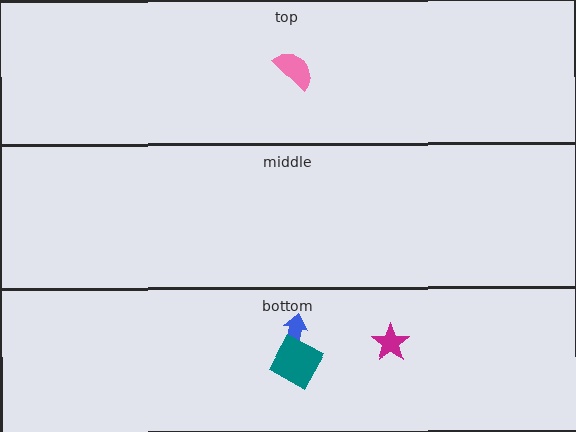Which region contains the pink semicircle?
The top region.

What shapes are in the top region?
The pink semicircle.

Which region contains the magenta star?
The bottom region.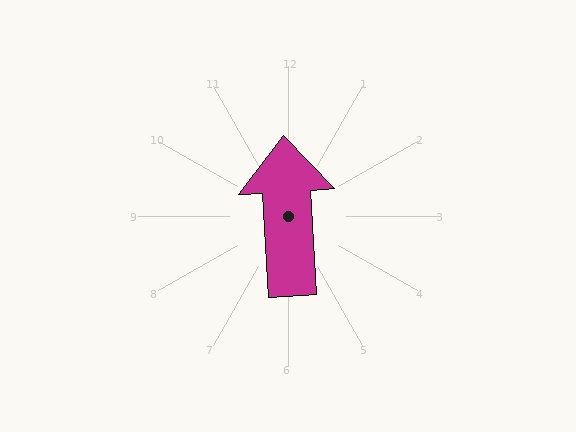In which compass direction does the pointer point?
North.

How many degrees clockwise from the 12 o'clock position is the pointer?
Approximately 357 degrees.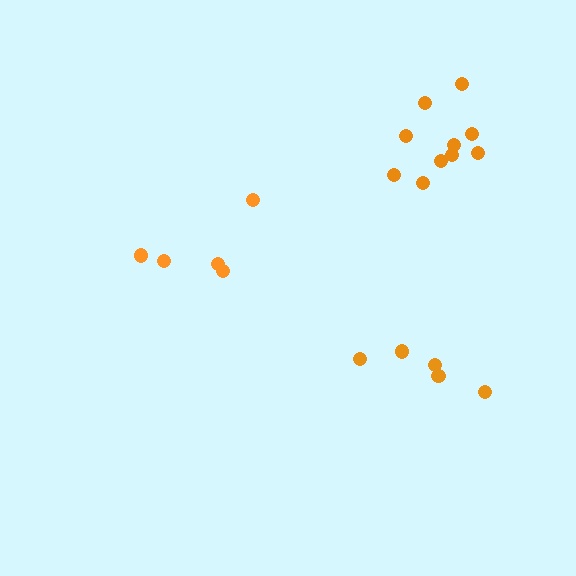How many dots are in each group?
Group 1: 10 dots, Group 2: 5 dots, Group 3: 5 dots (20 total).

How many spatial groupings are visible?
There are 3 spatial groupings.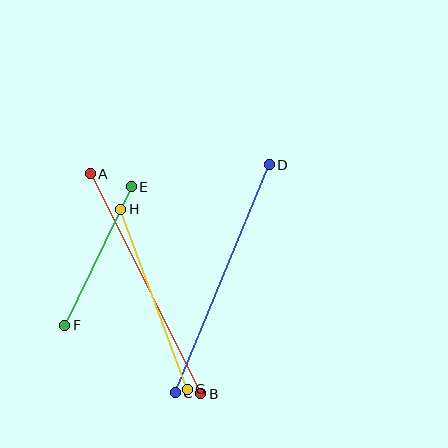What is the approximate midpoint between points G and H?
The midpoint is at approximately (154, 299) pixels.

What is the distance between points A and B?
The distance is approximately 246 pixels.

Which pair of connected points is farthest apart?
Points C and D are farthest apart.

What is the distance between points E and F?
The distance is approximately 154 pixels.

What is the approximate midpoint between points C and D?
The midpoint is at approximately (222, 279) pixels.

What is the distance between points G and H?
The distance is approximately 192 pixels.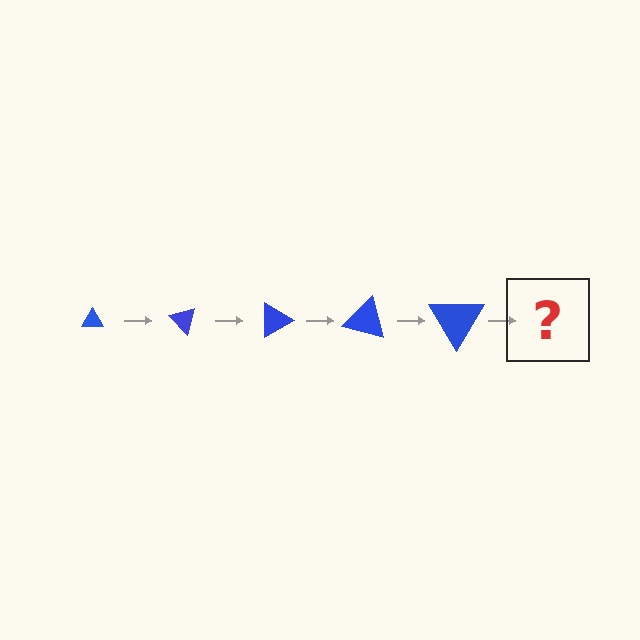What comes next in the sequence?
The next element should be a triangle, larger than the previous one and rotated 225 degrees from the start.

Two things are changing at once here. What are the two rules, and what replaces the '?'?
The two rules are that the triangle grows larger each step and it rotates 45 degrees each step. The '?' should be a triangle, larger than the previous one and rotated 225 degrees from the start.